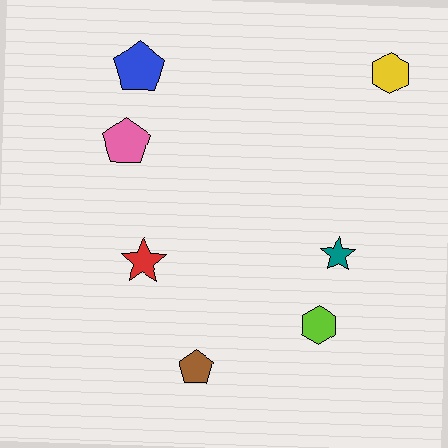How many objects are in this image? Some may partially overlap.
There are 7 objects.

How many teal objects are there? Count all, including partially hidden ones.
There is 1 teal object.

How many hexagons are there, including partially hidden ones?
There are 2 hexagons.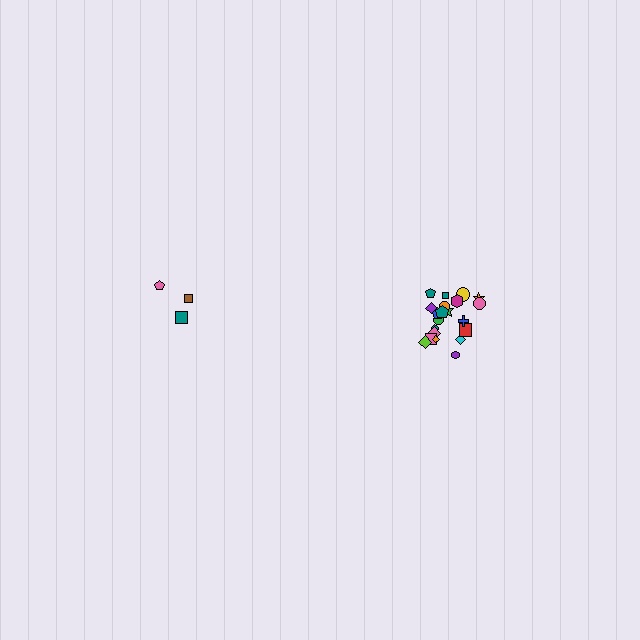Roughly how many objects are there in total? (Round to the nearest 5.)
Roughly 25 objects in total.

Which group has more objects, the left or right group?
The right group.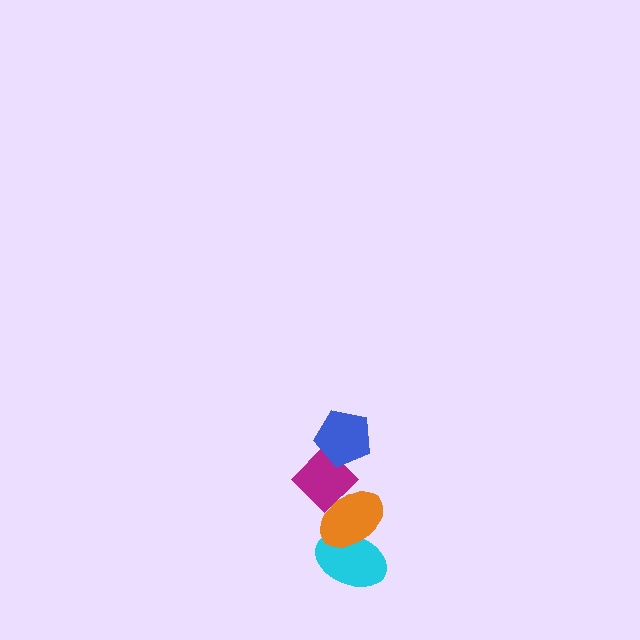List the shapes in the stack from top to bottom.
From top to bottom: the blue pentagon, the magenta diamond, the orange ellipse, the cyan ellipse.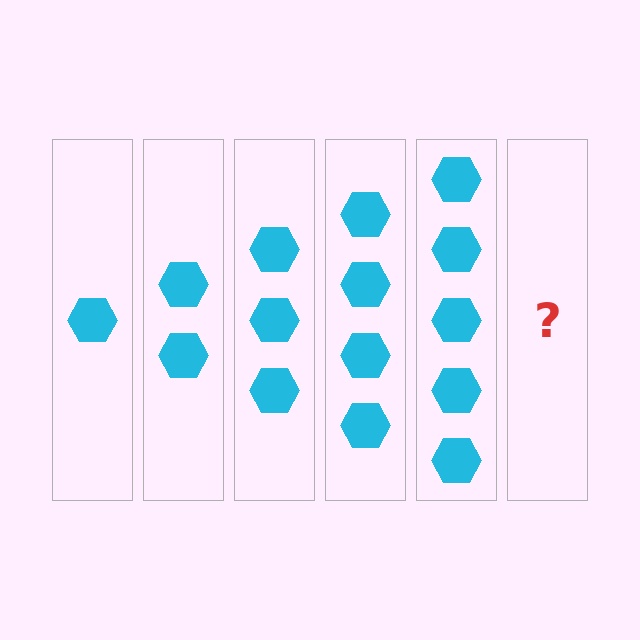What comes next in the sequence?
The next element should be 6 hexagons.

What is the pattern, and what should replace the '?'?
The pattern is that each step adds one more hexagon. The '?' should be 6 hexagons.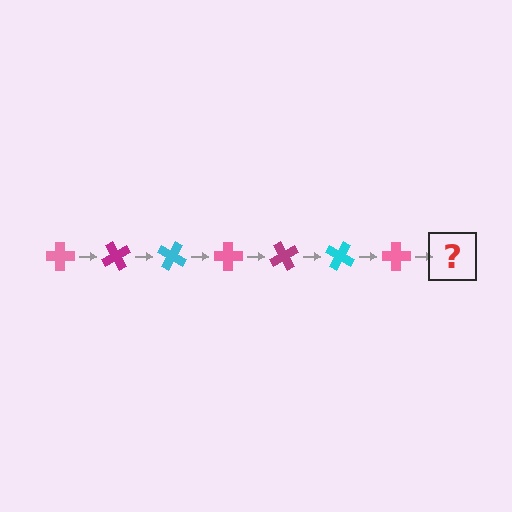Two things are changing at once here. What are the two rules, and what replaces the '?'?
The two rules are that it rotates 60 degrees each step and the color cycles through pink, magenta, and cyan. The '?' should be a magenta cross, rotated 420 degrees from the start.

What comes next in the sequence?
The next element should be a magenta cross, rotated 420 degrees from the start.